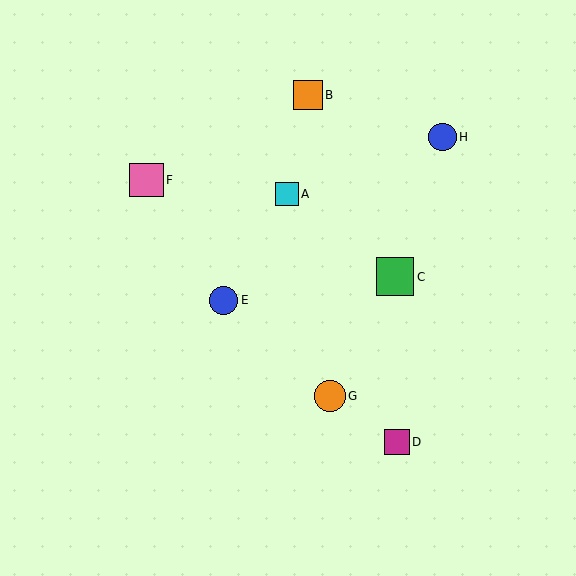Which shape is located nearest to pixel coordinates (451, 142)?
The blue circle (labeled H) at (443, 137) is nearest to that location.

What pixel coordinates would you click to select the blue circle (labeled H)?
Click at (443, 137) to select the blue circle H.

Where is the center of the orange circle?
The center of the orange circle is at (330, 396).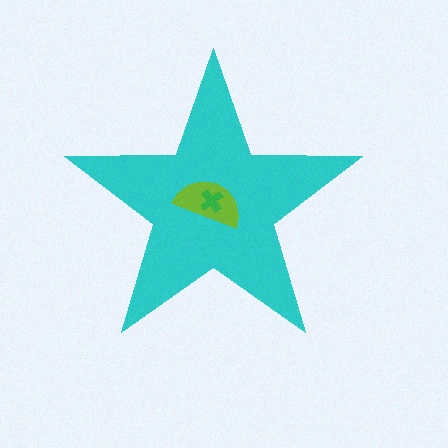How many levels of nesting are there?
3.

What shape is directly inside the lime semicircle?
The green cross.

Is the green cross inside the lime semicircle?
Yes.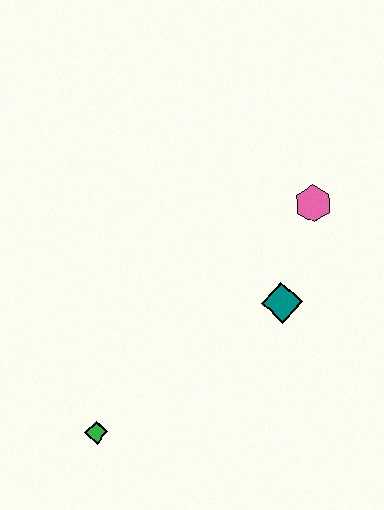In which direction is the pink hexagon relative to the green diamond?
The pink hexagon is to the right of the green diamond.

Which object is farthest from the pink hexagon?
The green diamond is farthest from the pink hexagon.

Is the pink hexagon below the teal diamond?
No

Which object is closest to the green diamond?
The teal diamond is closest to the green diamond.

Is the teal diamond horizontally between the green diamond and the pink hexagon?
Yes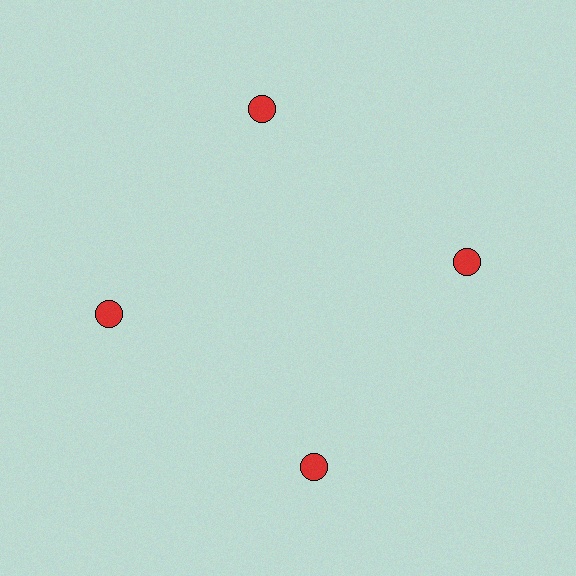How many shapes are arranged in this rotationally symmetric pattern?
There are 4 shapes, arranged in 4 groups of 1.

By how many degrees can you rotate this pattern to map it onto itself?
The pattern maps onto itself every 90 degrees of rotation.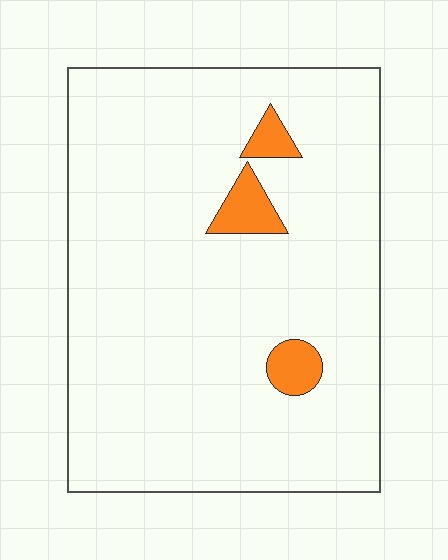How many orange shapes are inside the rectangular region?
3.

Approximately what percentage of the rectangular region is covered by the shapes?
Approximately 5%.